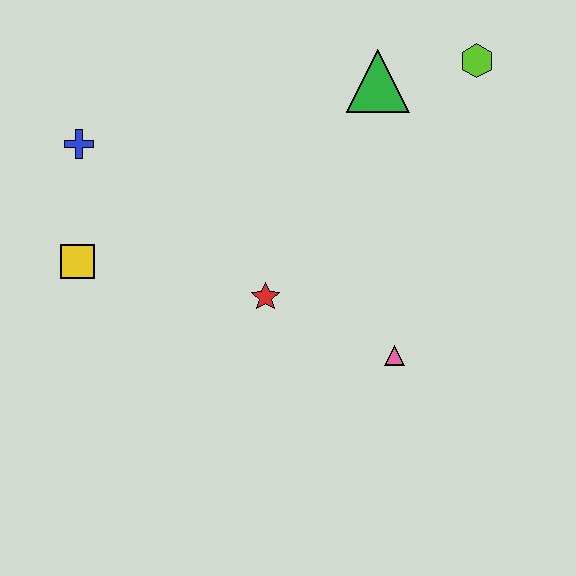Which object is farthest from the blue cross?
The lime hexagon is farthest from the blue cross.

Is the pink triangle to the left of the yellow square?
No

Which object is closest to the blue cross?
The yellow square is closest to the blue cross.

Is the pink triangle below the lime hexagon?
Yes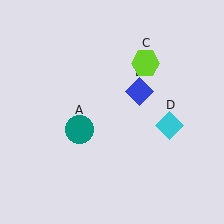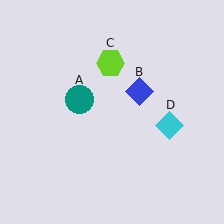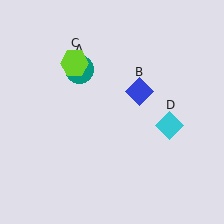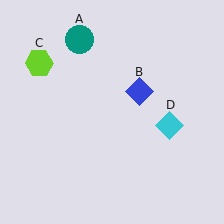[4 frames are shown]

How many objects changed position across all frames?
2 objects changed position: teal circle (object A), lime hexagon (object C).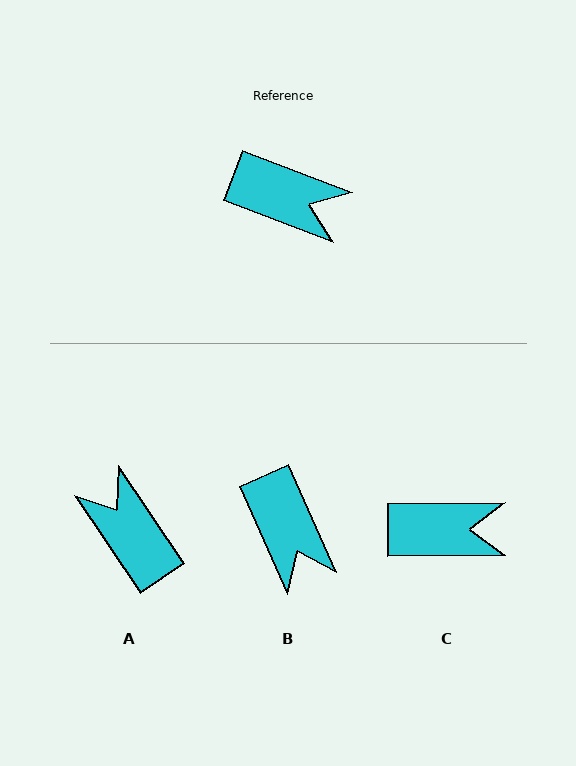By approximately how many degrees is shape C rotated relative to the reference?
Approximately 21 degrees counter-clockwise.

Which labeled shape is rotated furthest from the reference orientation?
A, about 145 degrees away.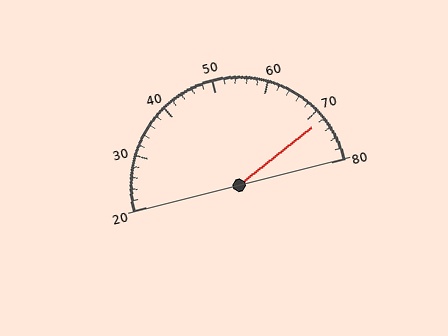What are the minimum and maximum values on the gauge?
The gauge ranges from 20 to 80.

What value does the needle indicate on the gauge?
The needle indicates approximately 72.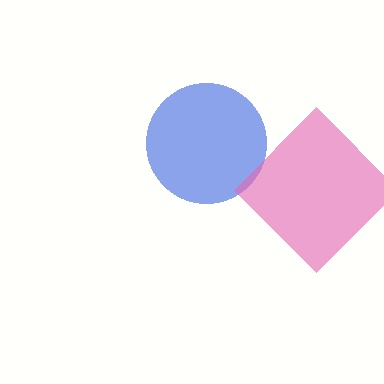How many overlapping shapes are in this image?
There are 2 overlapping shapes in the image.